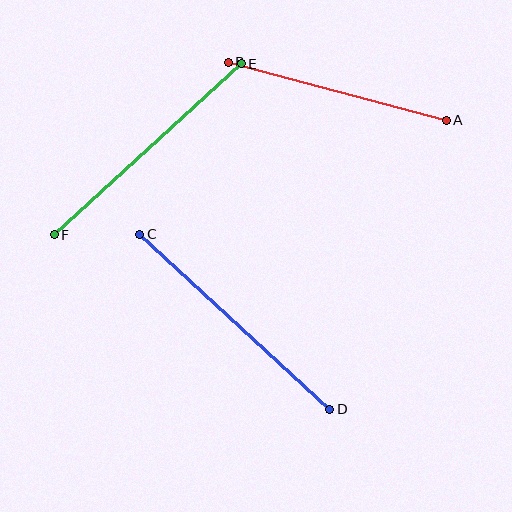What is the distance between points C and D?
The distance is approximately 259 pixels.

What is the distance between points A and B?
The distance is approximately 226 pixels.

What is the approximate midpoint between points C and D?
The midpoint is at approximately (235, 322) pixels.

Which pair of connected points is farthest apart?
Points C and D are farthest apart.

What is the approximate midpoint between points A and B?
The midpoint is at approximately (337, 91) pixels.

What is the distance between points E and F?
The distance is approximately 254 pixels.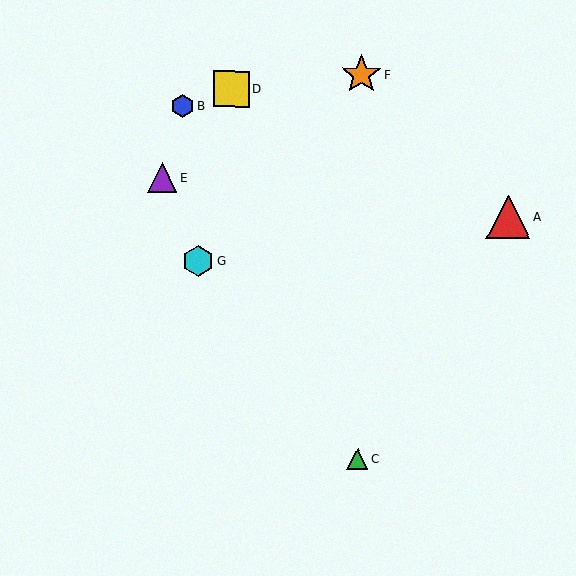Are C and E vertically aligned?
No, C is at x≈358 and E is at x≈162.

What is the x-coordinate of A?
Object A is at x≈508.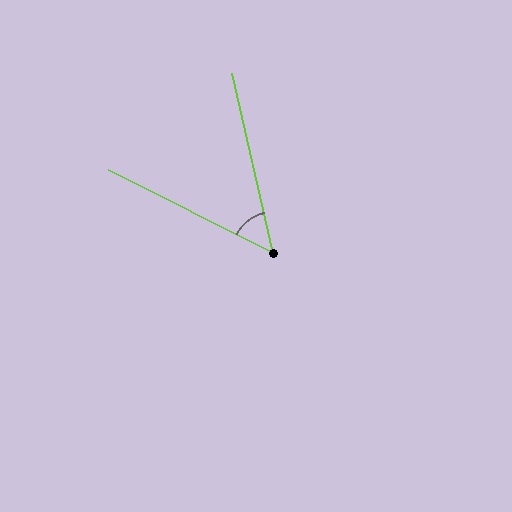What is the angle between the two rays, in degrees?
Approximately 51 degrees.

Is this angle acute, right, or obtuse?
It is acute.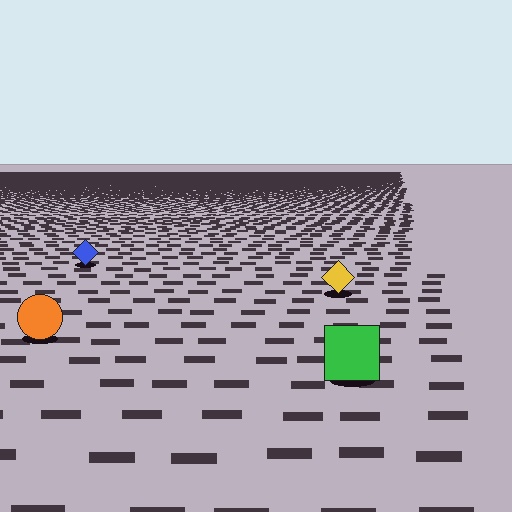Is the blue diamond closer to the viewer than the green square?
No. The green square is closer — you can tell from the texture gradient: the ground texture is coarser near it.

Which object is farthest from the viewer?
The blue diamond is farthest from the viewer. It appears smaller and the ground texture around it is denser.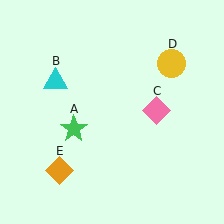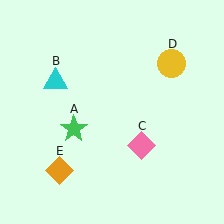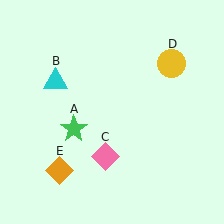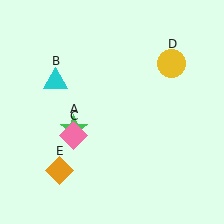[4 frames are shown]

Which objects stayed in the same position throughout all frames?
Green star (object A) and cyan triangle (object B) and yellow circle (object D) and orange diamond (object E) remained stationary.